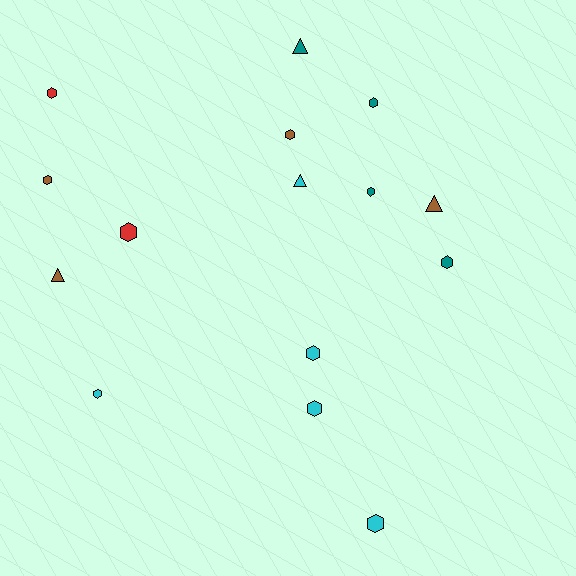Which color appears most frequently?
Cyan, with 5 objects.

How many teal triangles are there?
There is 1 teal triangle.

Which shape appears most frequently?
Hexagon, with 11 objects.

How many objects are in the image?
There are 15 objects.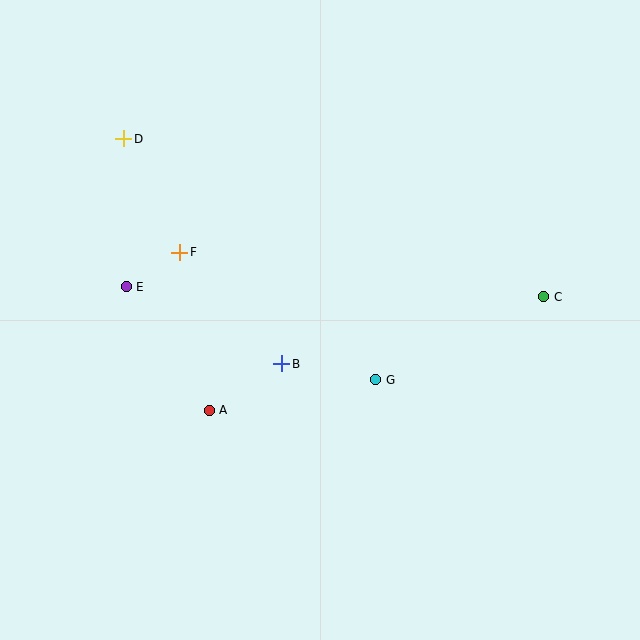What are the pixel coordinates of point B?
Point B is at (282, 364).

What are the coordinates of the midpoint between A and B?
The midpoint between A and B is at (246, 387).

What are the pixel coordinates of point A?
Point A is at (209, 410).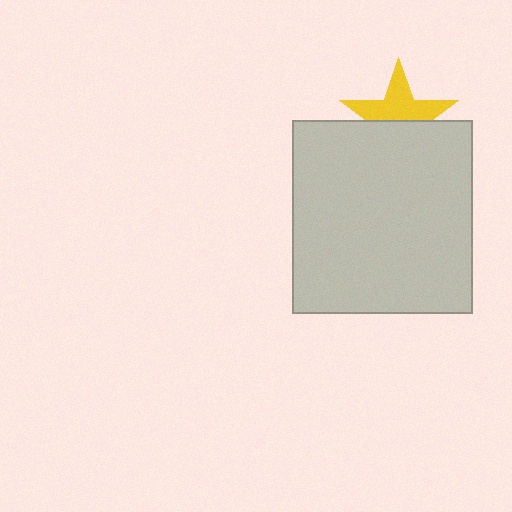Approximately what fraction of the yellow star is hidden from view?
Roughly 46% of the yellow star is hidden behind the light gray rectangle.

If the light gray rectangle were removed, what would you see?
You would see the complete yellow star.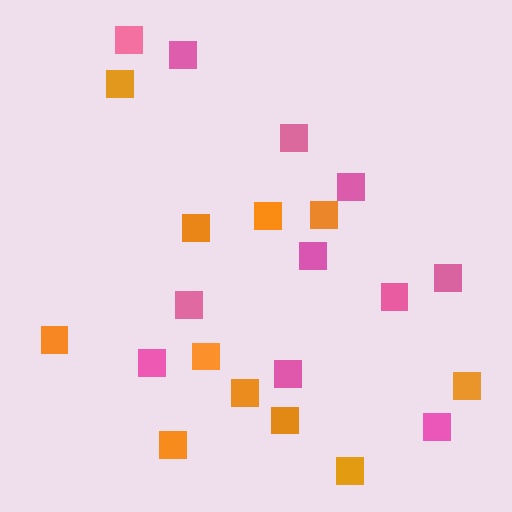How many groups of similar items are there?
There are 2 groups: one group of pink squares (11) and one group of orange squares (11).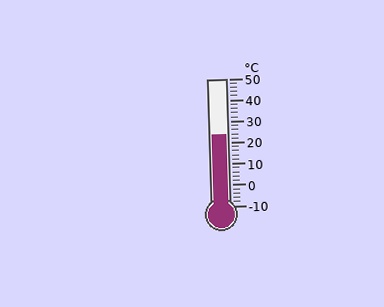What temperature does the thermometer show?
The thermometer shows approximately 24°C.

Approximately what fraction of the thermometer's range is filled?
The thermometer is filled to approximately 55% of its range.